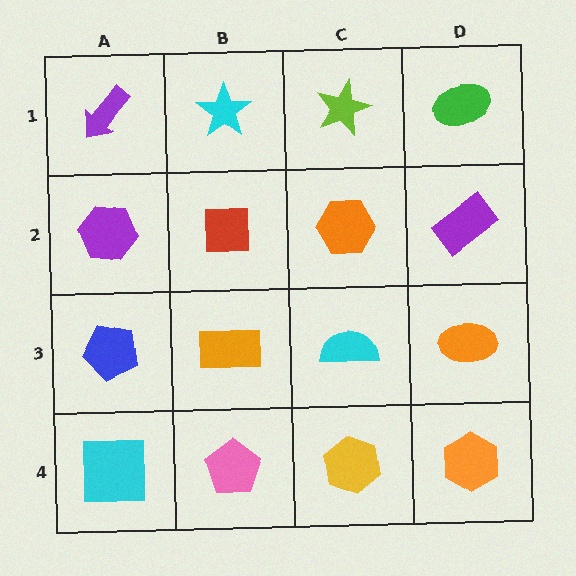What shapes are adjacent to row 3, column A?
A purple hexagon (row 2, column A), a cyan square (row 4, column A), an orange rectangle (row 3, column B).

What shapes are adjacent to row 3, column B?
A red square (row 2, column B), a pink pentagon (row 4, column B), a blue pentagon (row 3, column A), a cyan semicircle (row 3, column C).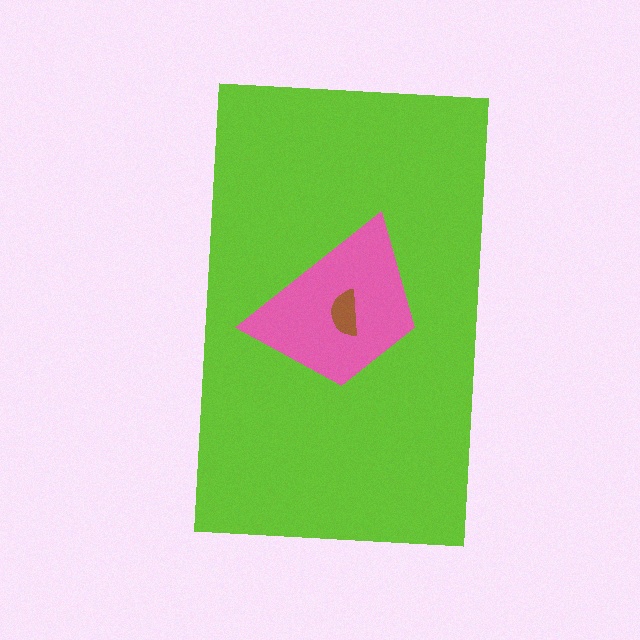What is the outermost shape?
The lime rectangle.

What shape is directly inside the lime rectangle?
The pink trapezoid.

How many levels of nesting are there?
3.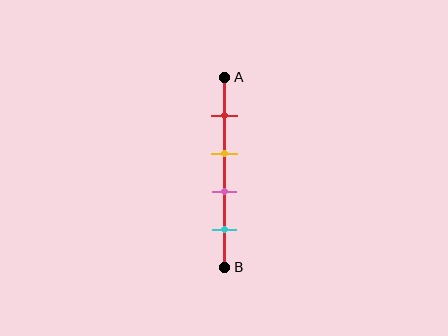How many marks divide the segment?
There are 4 marks dividing the segment.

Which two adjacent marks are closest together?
The yellow and pink marks are the closest adjacent pair.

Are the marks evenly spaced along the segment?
Yes, the marks are approximately evenly spaced.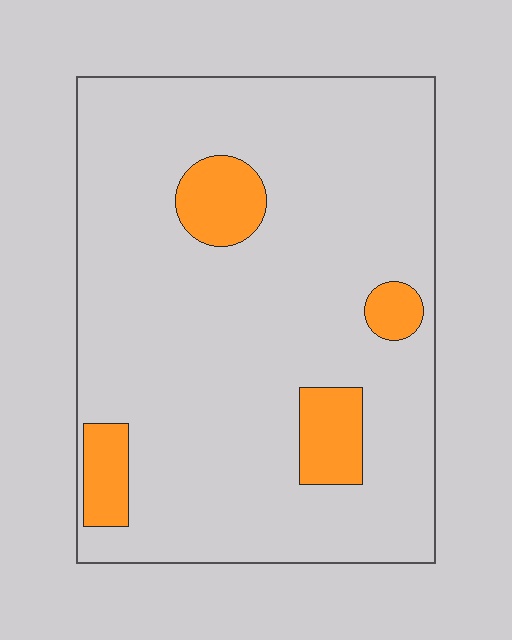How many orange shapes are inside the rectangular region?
4.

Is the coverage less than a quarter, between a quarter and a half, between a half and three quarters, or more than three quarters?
Less than a quarter.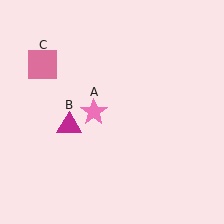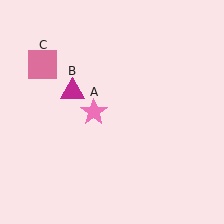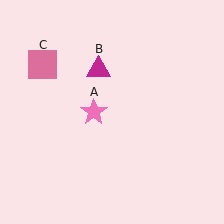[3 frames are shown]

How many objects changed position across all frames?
1 object changed position: magenta triangle (object B).